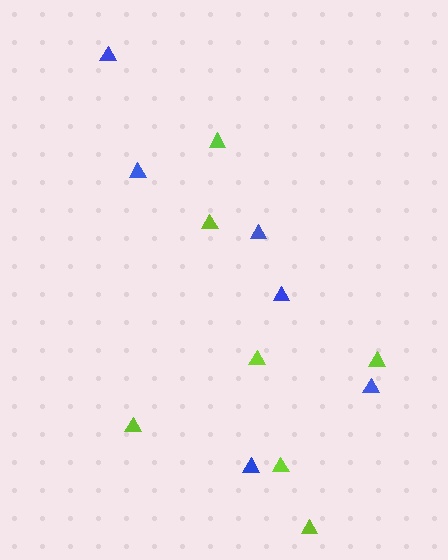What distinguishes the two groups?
There are 2 groups: one group of lime triangles (7) and one group of blue triangles (6).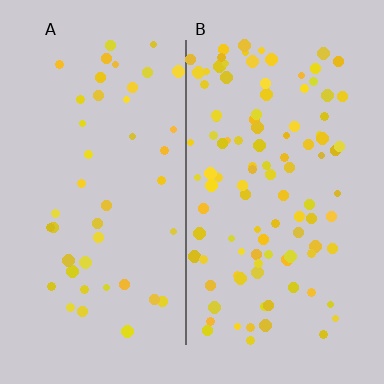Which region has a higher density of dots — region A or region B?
B (the right).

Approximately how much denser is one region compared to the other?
Approximately 2.3× — region B over region A.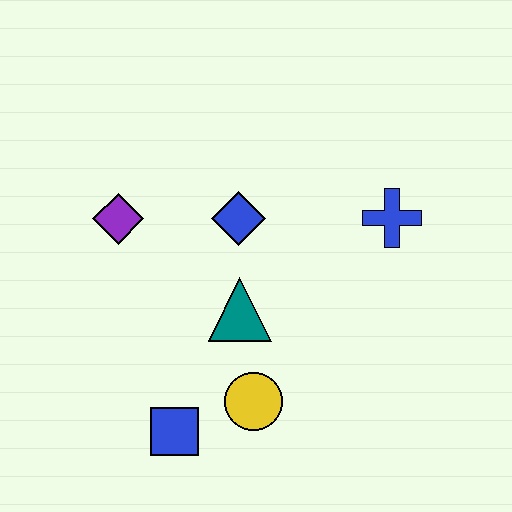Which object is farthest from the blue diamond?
The blue square is farthest from the blue diamond.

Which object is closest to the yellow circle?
The blue square is closest to the yellow circle.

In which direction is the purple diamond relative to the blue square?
The purple diamond is above the blue square.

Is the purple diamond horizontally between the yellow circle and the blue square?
No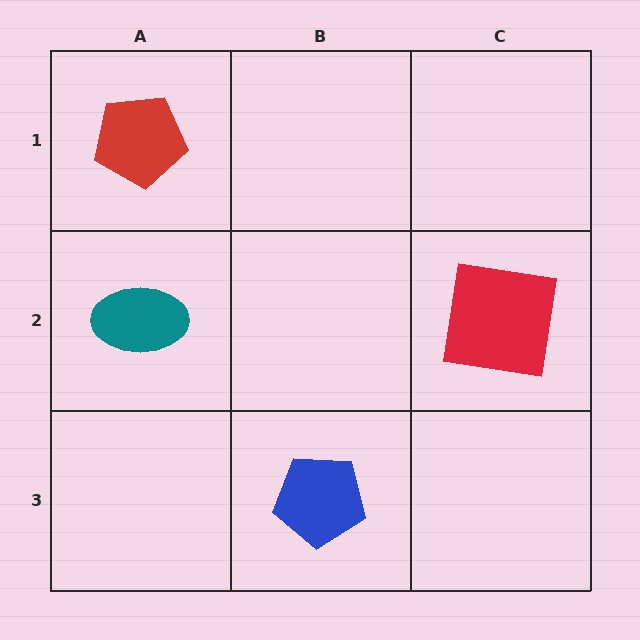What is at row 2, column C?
A red square.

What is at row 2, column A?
A teal ellipse.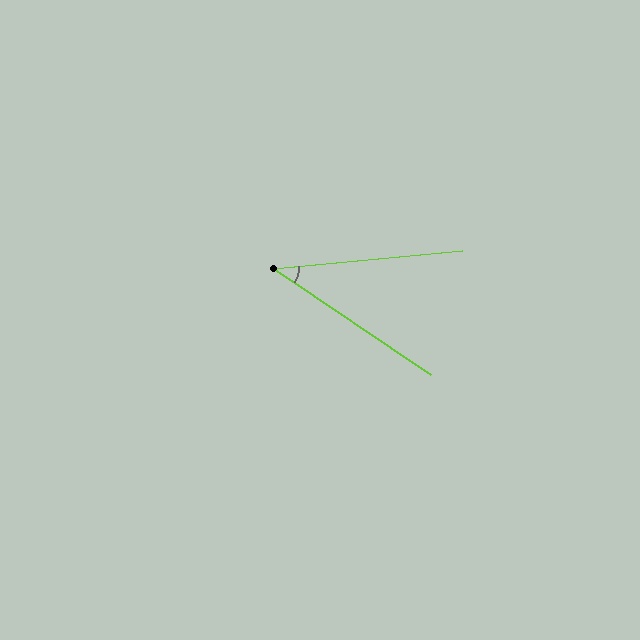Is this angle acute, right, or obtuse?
It is acute.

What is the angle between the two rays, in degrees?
Approximately 39 degrees.